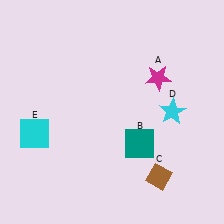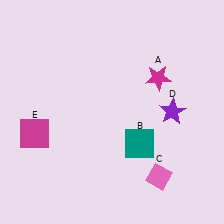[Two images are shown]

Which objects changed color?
C changed from brown to pink. D changed from cyan to purple. E changed from cyan to magenta.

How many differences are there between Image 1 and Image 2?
There are 3 differences between the two images.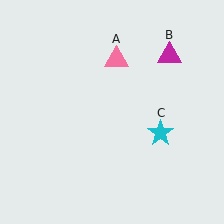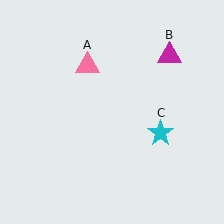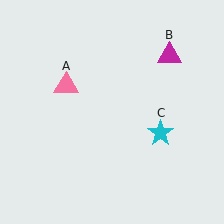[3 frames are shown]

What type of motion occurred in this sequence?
The pink triangle (object A) rotated counterclockwise around the center of the scene.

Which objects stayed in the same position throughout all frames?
Magenta triangle (object B) and cyan star (object C) remained stationary.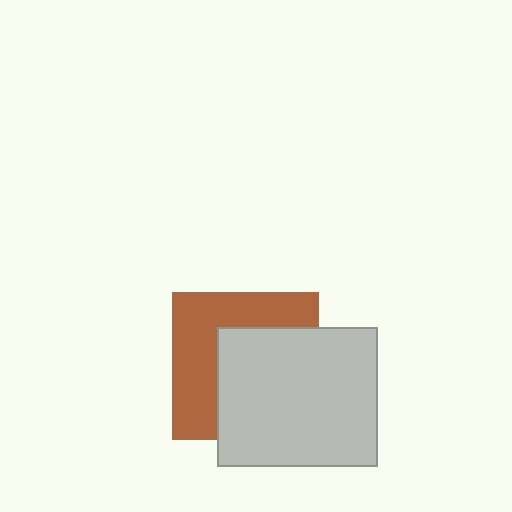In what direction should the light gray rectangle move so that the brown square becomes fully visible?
The light gray rectangle should move toward the lower-right. That is the shortest direction to clear the overlap and leave the brown square fully visible.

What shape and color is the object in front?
The object in front is a light gray rectangle.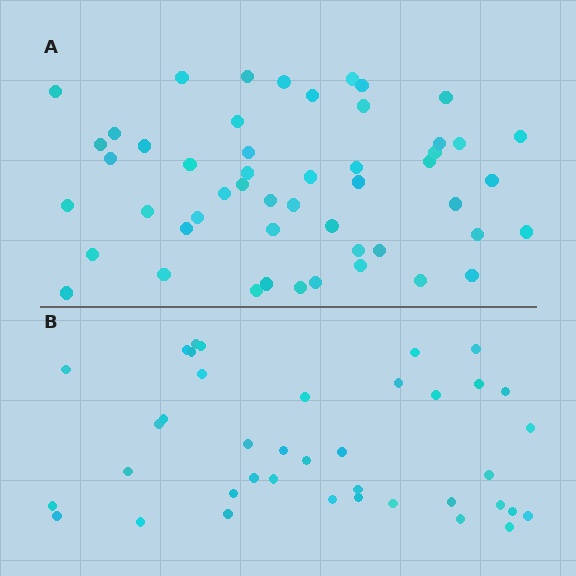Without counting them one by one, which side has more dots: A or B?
Region A (the top region) has more dots.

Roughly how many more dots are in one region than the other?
Region A has roughly 12 or so more dots than region B.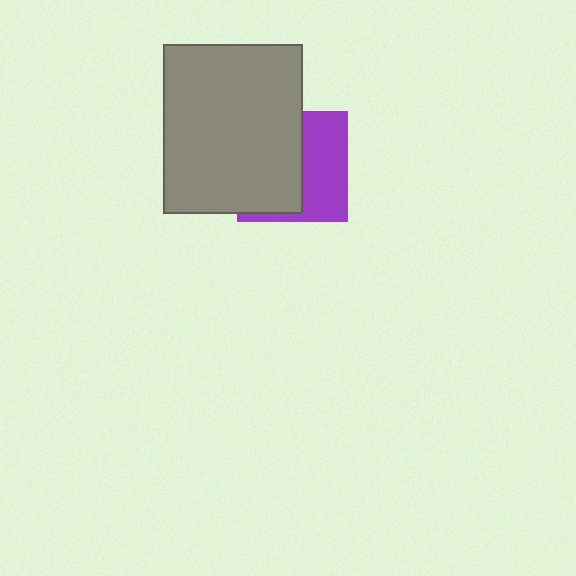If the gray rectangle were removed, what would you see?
You would see the complete purple square.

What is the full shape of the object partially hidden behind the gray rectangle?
The partially hidden object is a purple square.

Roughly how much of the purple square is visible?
A small part of it is visible (roughly 44%).